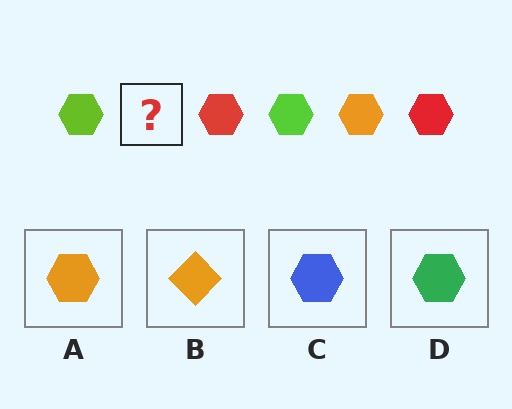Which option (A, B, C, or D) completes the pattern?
A.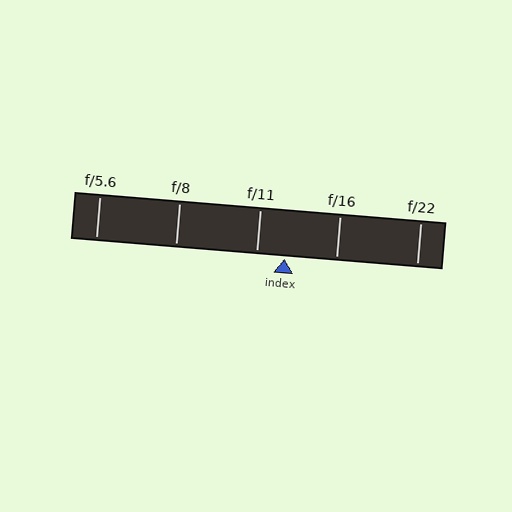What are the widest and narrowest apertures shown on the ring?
The widest aperture shown is f/5.6 and the narrowest is f/22.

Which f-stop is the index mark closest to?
The index mark is closest to f/11.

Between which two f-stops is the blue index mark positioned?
The index mark is between f/11 and f/16.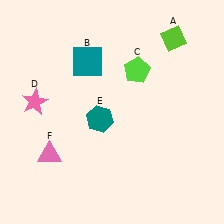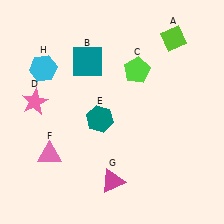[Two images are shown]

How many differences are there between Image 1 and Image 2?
There are 2 differences between the two images.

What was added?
A magenta triangle (G), a cyan hexagon (H) were added in Image 2.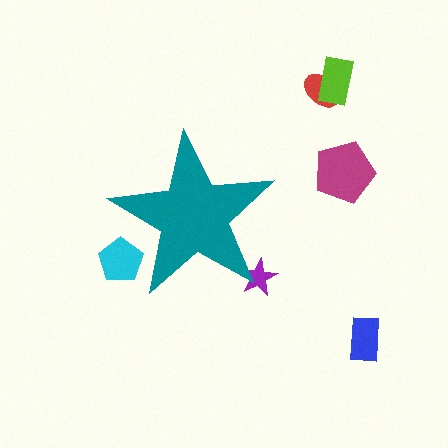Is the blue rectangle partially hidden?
No, the blue rectangle is fully visible.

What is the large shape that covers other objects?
A teal star.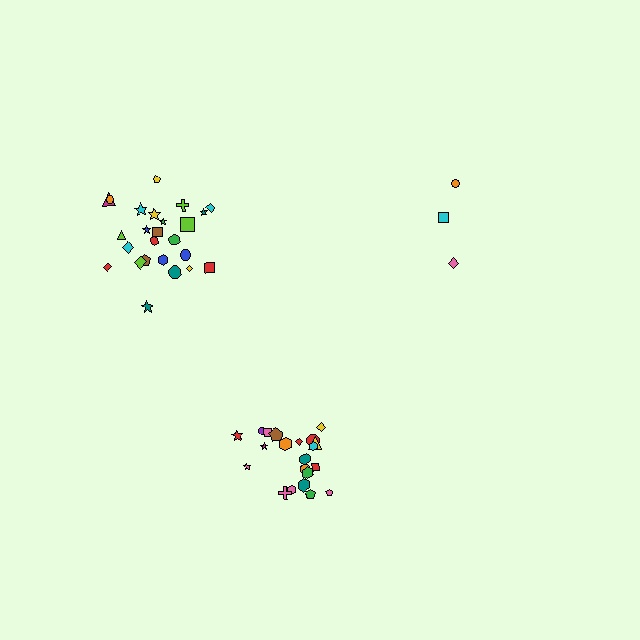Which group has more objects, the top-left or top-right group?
The top-left group.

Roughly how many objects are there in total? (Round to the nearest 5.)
Roughly 50 objects in total.